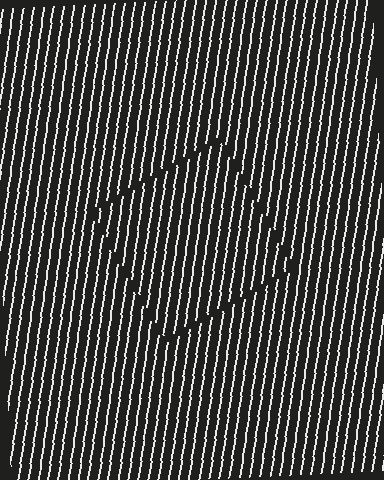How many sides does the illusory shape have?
4 sides — the line-ends trace a square.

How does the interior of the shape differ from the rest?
The interior of the shape contains the same grating, shifted by half a period — the contour is defined by the phase discontinuity where line-ends from the inner and outer gratings abut.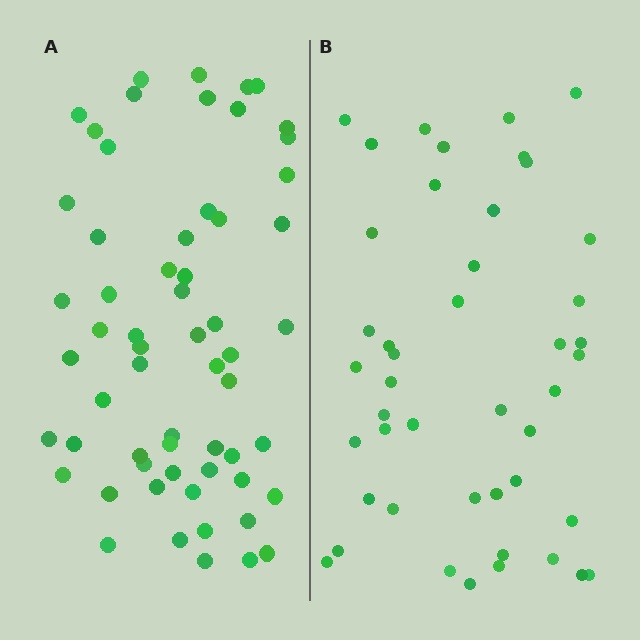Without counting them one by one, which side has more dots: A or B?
Region A (the left region) has more dots.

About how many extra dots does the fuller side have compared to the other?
Region A has approximately 15 more dots than region B.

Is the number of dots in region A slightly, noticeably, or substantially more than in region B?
Region A has noticeably more, but not dramatically so. The ratio is roughly 1.3 to 1.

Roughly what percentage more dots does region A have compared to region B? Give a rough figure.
About 35% more.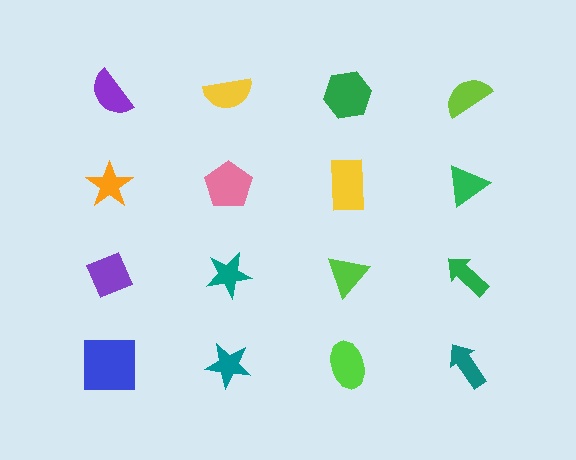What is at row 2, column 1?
An orange star.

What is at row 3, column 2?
A teal star.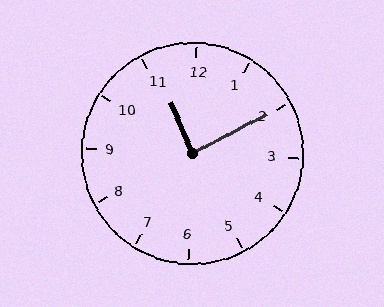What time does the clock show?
11:10.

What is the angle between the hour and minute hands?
Approximately 85 degrees.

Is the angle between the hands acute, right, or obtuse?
It is right.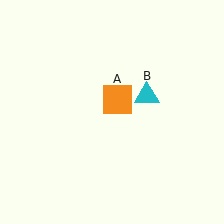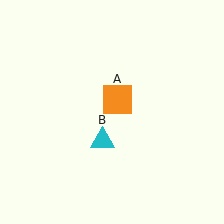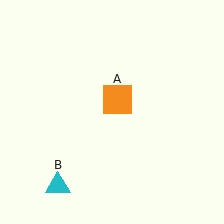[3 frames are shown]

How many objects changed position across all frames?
1 object changed position: cyan triangle (object B).